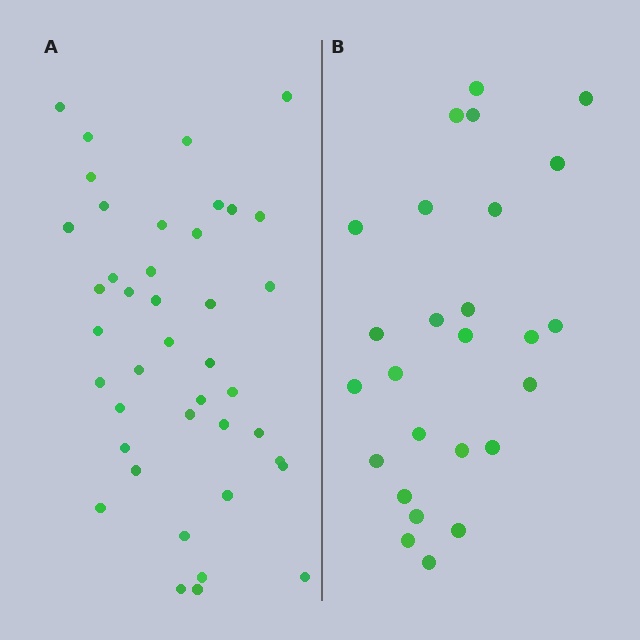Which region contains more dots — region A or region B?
Region A (the left region) has more dots.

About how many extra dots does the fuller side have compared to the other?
Region A has approximately 15 more dots than region B.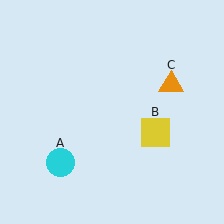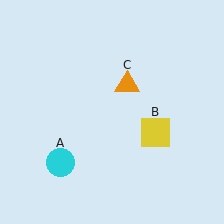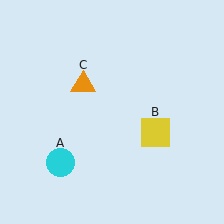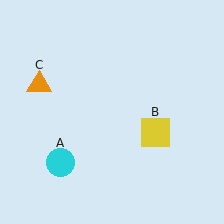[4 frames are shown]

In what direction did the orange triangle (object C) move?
The orange triangle (object C) moved left.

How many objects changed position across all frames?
1 object changed position: orange triangle (object C).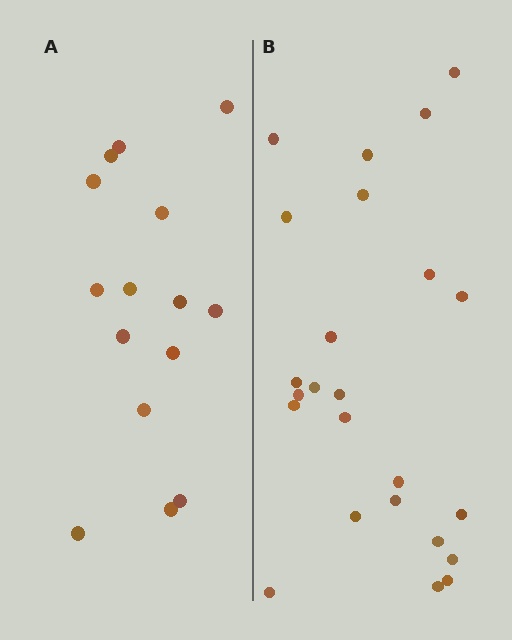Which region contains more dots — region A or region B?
Region B (the right region) has more dots.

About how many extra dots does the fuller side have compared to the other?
Region B has roughly 8 or so more dots than region A.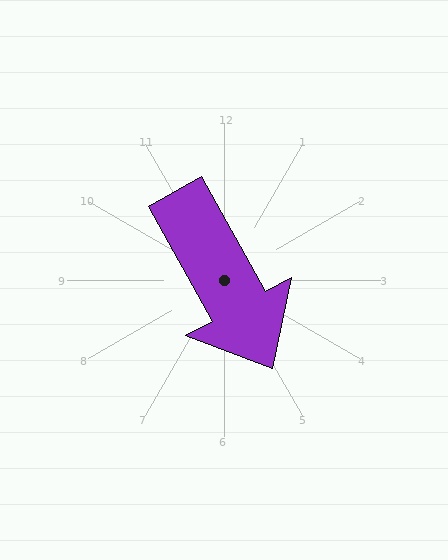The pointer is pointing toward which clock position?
Roughly 5 o'clock.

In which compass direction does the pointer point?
Southeast.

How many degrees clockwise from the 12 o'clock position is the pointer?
Approximately 151 degrees.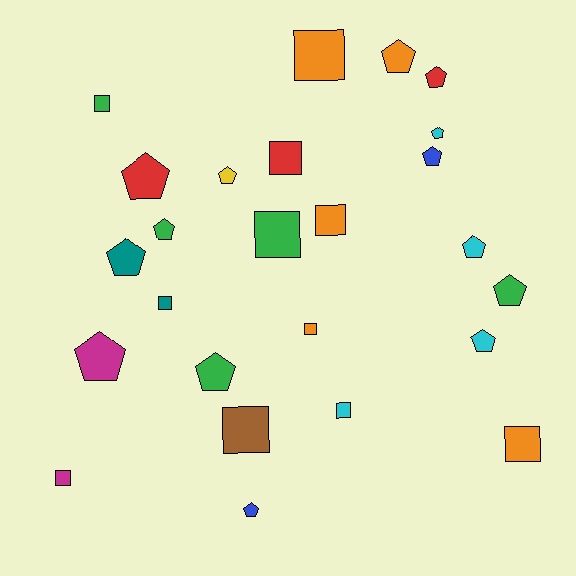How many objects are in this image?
There are 25 objects.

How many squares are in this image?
There are 11 squares.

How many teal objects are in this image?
There are 2 teal objects.